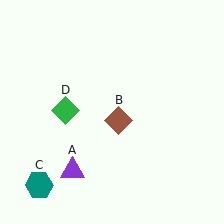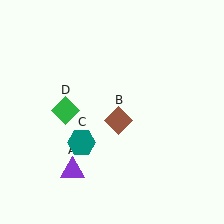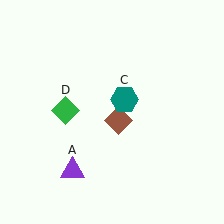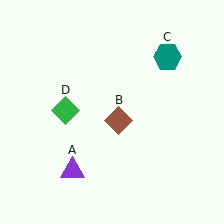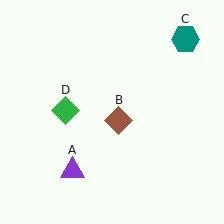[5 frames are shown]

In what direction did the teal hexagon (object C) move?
The teal hexagon (object C) moved up and to the right.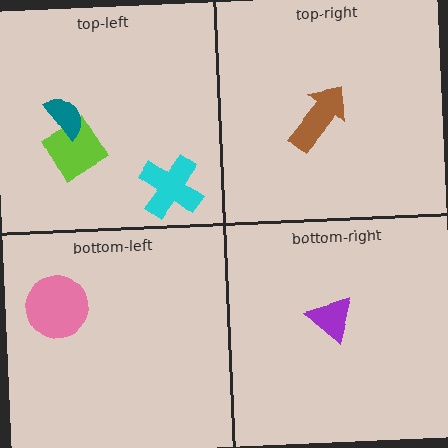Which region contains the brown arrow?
The top-right region.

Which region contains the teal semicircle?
The top-left region.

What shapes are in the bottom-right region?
The purple triangle.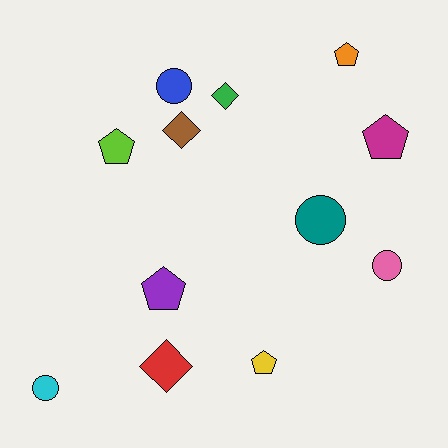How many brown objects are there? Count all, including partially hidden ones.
There is 1 brown object.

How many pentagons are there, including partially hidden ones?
There are 5 pentagons.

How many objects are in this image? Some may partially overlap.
There are 12 objects.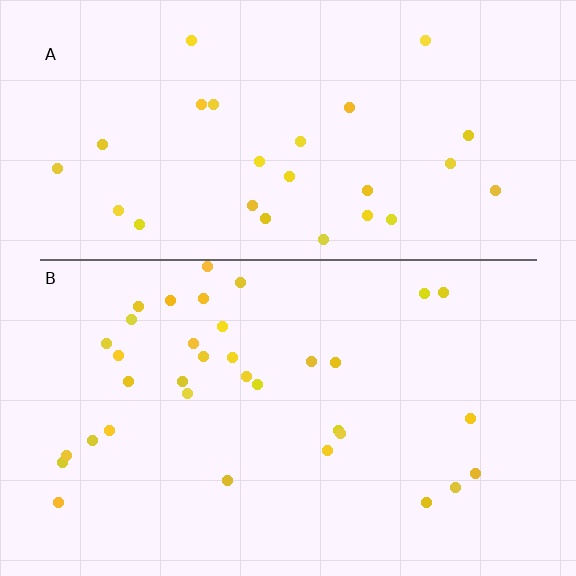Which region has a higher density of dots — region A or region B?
B (the bottom).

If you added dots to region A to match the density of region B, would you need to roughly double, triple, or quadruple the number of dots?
Approximately double.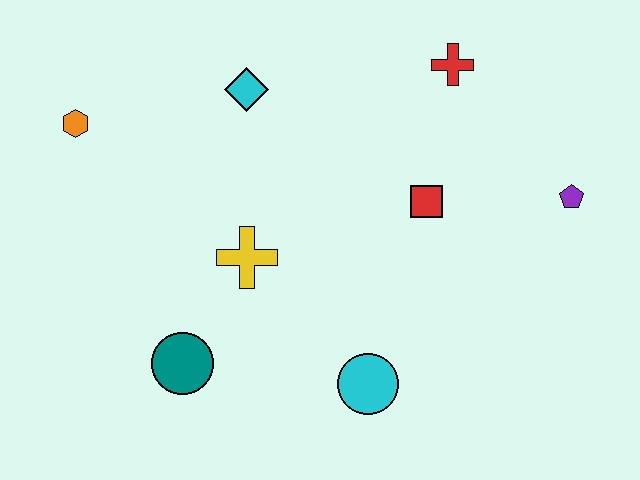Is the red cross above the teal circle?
Yes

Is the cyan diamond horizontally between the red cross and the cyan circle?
No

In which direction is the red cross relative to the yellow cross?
The red cross is to the right of the yellow cross.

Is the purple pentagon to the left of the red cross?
No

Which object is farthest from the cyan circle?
The orange hexagon is farthest from the cyan circle.